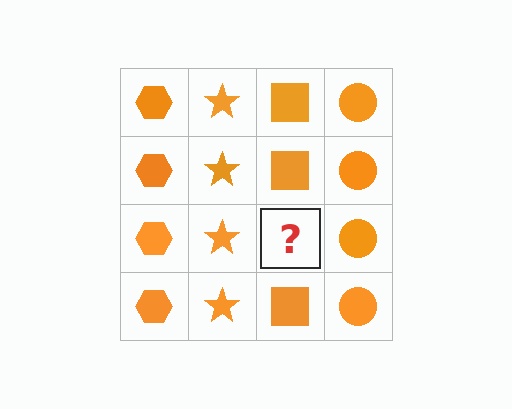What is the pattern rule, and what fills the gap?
The rule is that each column has a consistent shape. The gap should be filled with an orange square.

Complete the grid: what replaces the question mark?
The question mark should be replaced with an orange square.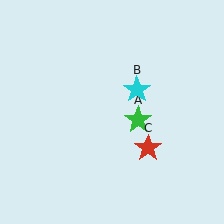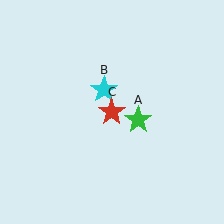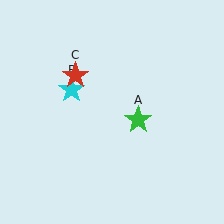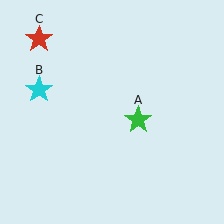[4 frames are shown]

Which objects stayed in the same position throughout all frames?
Green star (object A) remained stationary.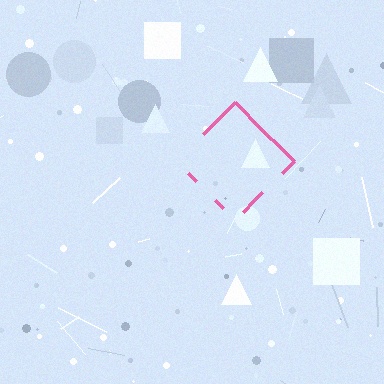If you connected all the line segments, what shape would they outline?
They would outline a diamond.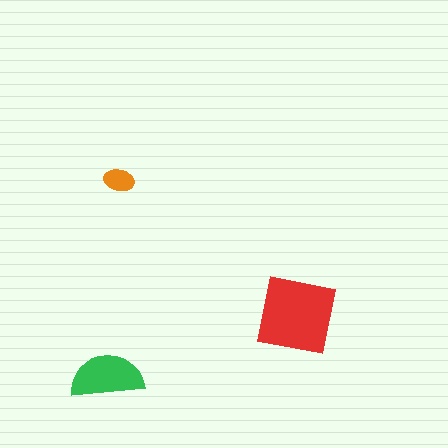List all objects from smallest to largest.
The orange ellipse, the green semicircle, the red square.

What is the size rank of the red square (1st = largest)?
1st.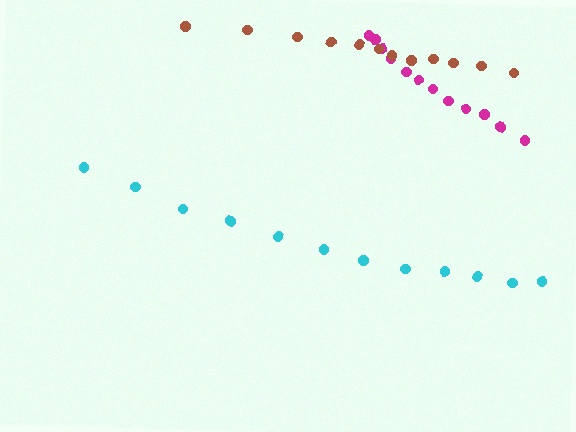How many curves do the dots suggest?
There are 3 distinct paths.